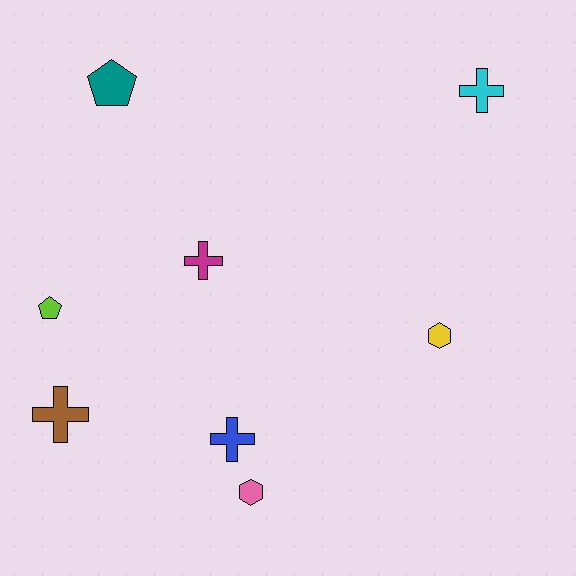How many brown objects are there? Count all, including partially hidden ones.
There is 1 brown object.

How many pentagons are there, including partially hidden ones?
There are 2 pentagons.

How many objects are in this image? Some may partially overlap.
There are 8 objects.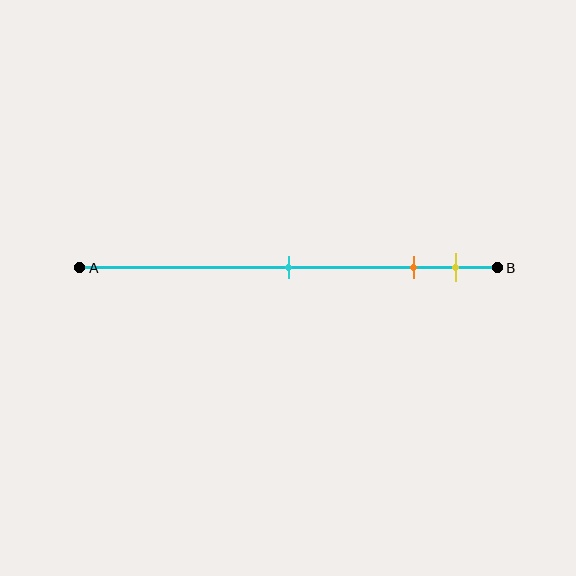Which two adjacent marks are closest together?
The orange and yellow marks are the closest adjacent pair.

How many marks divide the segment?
There are 3 marks dividing the segment.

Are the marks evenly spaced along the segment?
No, the marks are not evenly spaced.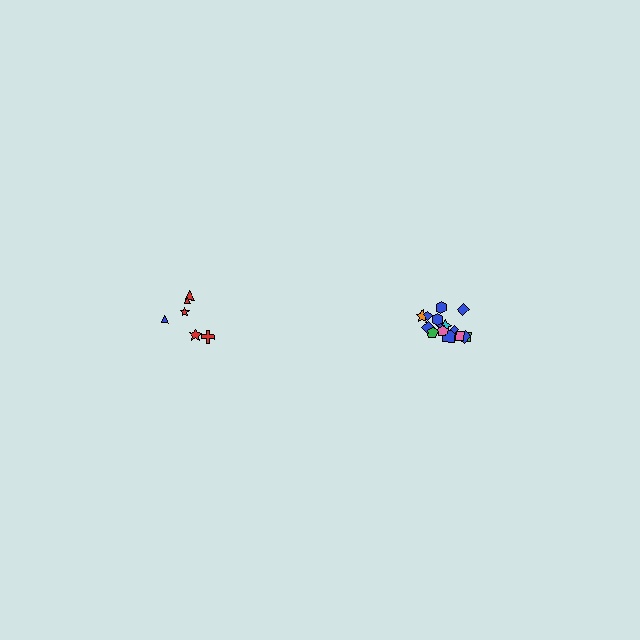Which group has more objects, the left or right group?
The right group.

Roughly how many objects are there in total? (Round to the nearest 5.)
Roughly 20 objects in total.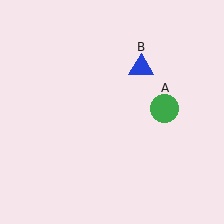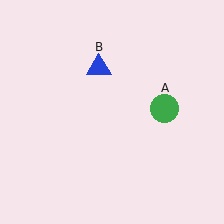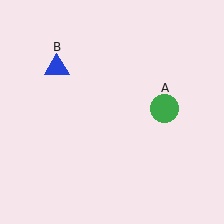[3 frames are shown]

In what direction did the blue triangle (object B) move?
The blue triangle (object B) moved left.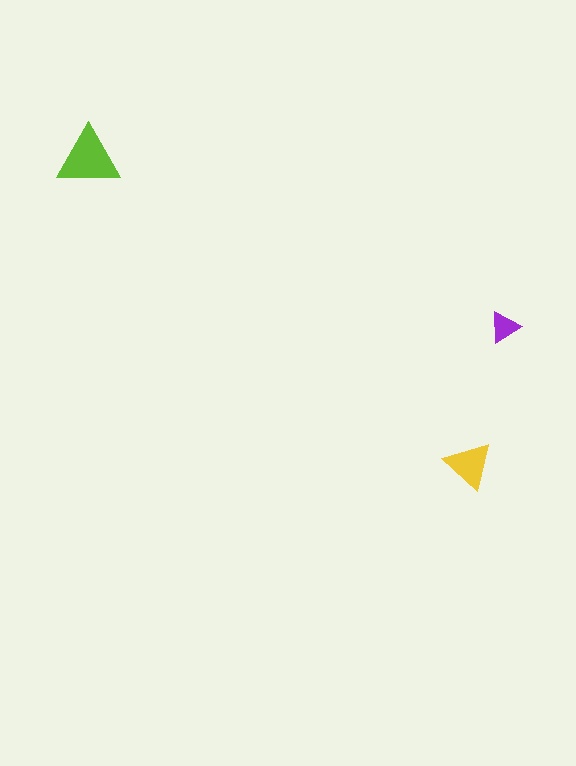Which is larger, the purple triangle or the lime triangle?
The lime one.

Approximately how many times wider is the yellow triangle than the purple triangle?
About 1.5 times wider.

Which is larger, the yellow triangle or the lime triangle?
The lime one.